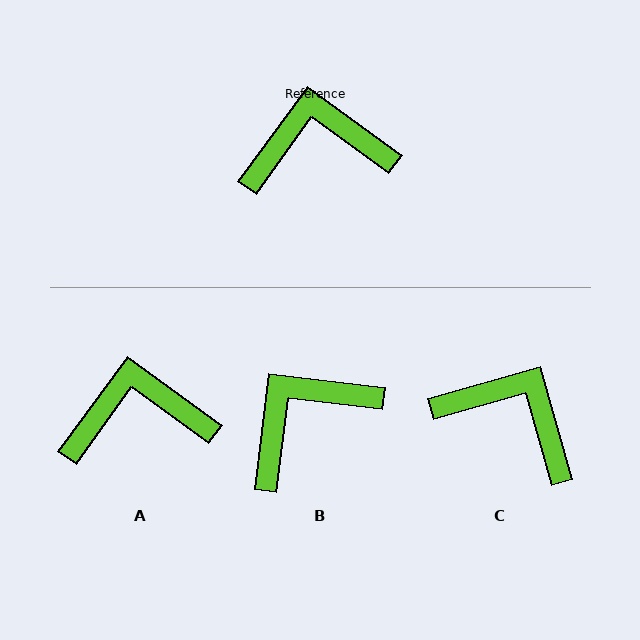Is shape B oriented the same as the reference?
No, it is off by about 29 degrees.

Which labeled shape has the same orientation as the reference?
A.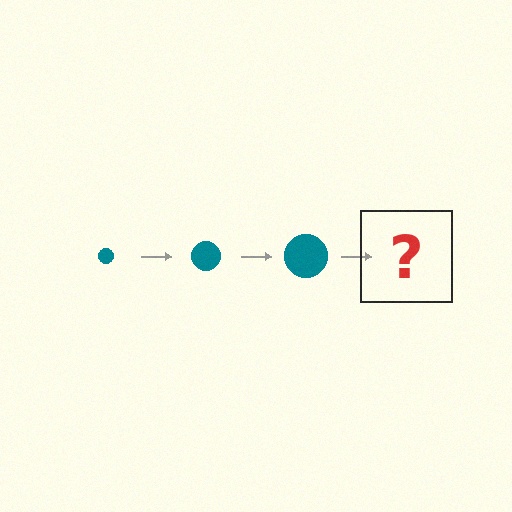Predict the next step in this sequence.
The next step is a teal circle, larger than the previous one.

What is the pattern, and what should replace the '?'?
The pattern is that the circle gets progressively larger each step. The '?' should be a teal circle, larger than the previous one.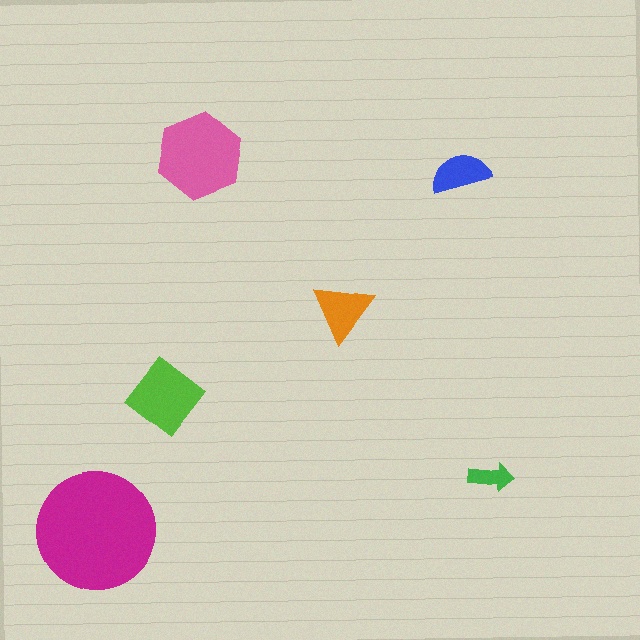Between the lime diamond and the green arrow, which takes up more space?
The lime diamond.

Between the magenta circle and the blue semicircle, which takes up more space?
The magenta circle.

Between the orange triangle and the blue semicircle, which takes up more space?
The orange triangle.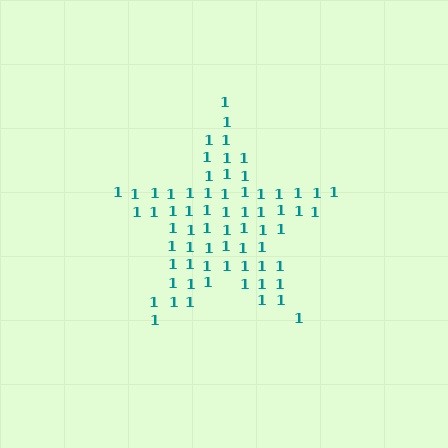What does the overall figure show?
The overall figure shows a star.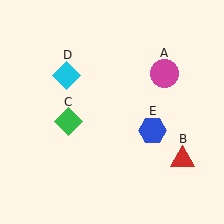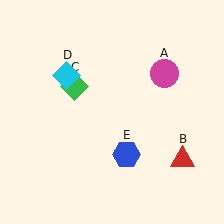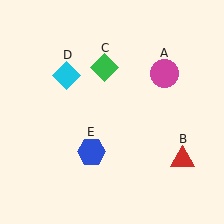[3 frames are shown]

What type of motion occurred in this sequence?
The green diamond (object C), blue hexagon (object E) rotated clockwise around the center of the scene.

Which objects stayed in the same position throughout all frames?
Magenta circle (object A) and red triangle (object B) and cyan diamond (object D) remained stationary.